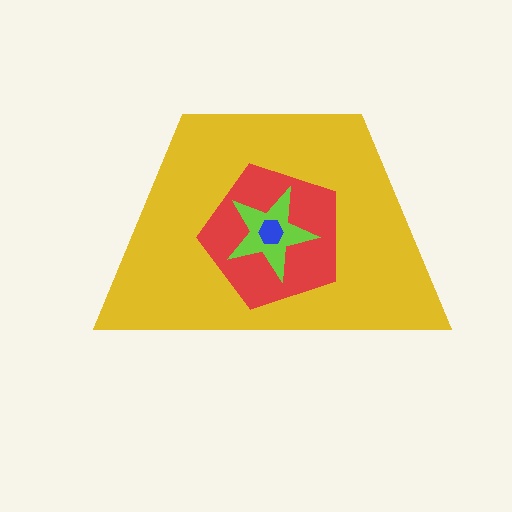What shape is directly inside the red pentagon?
The lime star.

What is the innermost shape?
The blue hexagon.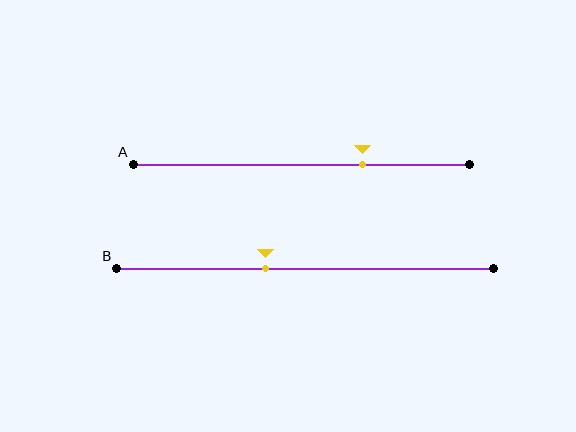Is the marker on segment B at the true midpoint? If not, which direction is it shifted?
No, the marker on segment B is shifted to the left by about 10% of the segment length.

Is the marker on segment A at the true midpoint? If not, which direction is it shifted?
No, the marker on segment A is shifted to the right by about 18% of the segment length.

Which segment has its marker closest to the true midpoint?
Segment B has its marker closest to the true midpoint.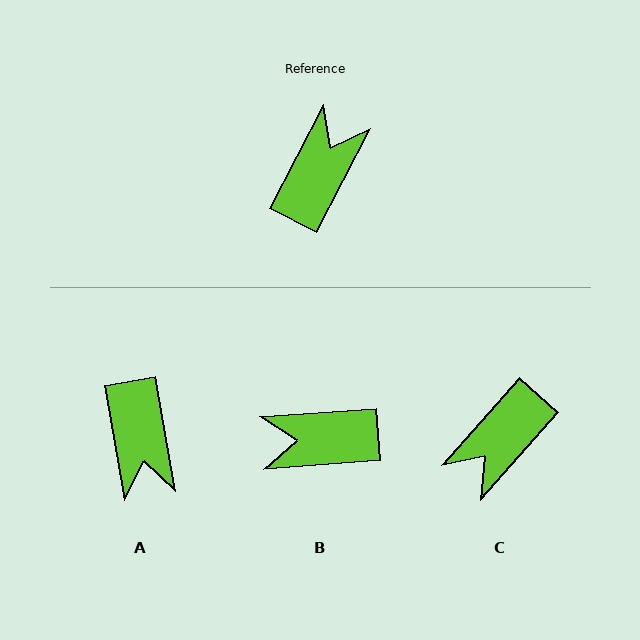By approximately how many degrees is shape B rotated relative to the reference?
Approximately 121 degrees counter-clockwise.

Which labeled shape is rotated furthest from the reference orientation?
C, about 165 degrees away.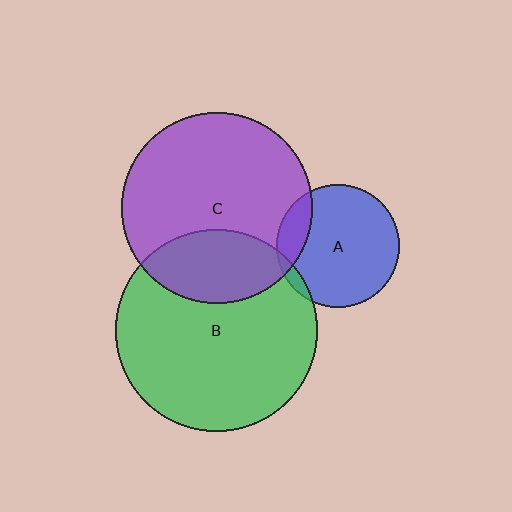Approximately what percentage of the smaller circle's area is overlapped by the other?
Approximately 5%.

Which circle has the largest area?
Circle B (green).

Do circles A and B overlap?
Yes.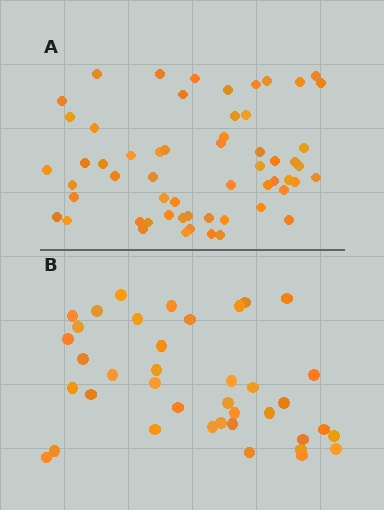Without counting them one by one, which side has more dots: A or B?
Region A (the top region) has more dots.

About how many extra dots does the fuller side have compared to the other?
Region A has approximately 20 more dots than region B.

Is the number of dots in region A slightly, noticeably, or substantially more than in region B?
Region A has substantially more. The ratio is roughly 1.5 to 1.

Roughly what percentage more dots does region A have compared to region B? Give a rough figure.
About 50% more.